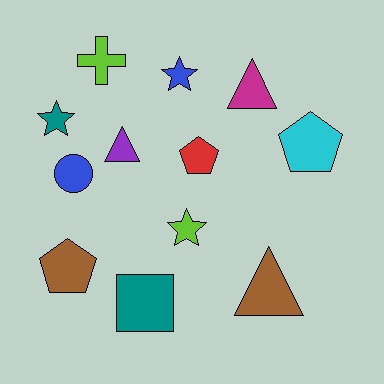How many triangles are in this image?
There are 3 triangles.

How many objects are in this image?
There are 12 objects.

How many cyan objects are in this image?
There is 1 cyan object.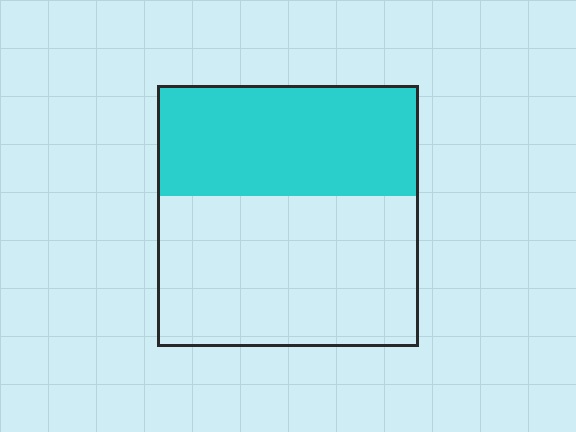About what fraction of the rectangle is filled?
About two fifths (2/5).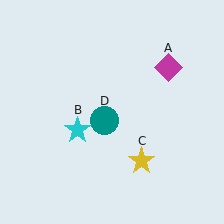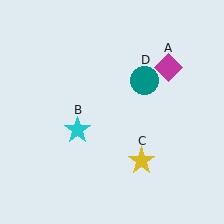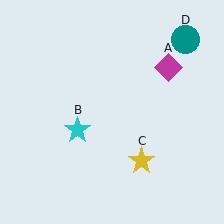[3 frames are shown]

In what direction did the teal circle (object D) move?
The teal circle (object D) moved up and to the right.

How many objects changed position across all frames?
1 object changed position: teal circle (object D).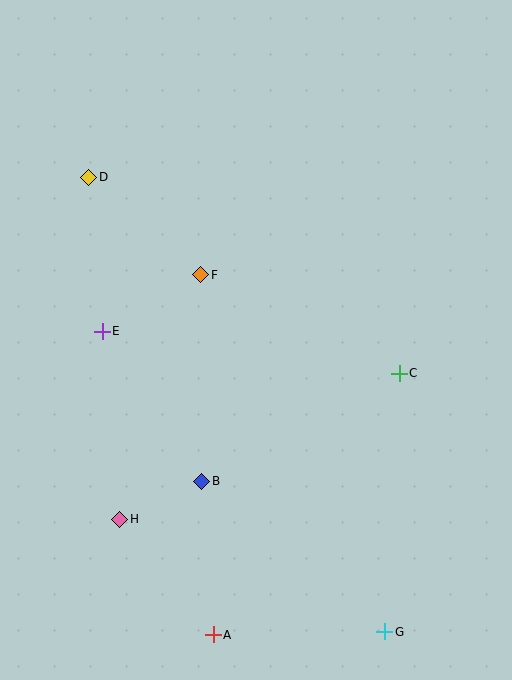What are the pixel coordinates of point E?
Point E is at (102, 331).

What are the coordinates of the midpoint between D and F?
The midpoint between D and F is at (145, 226).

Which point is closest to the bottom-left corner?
Point H is closest to the bottom-left corner.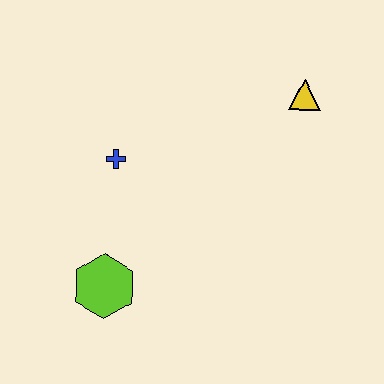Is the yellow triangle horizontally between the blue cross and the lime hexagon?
No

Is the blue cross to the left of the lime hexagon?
No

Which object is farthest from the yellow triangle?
The lime hexagon is farthest from the yellow triangle.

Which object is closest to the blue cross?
The lime hexagon is closest to the blue cross.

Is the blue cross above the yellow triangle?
No